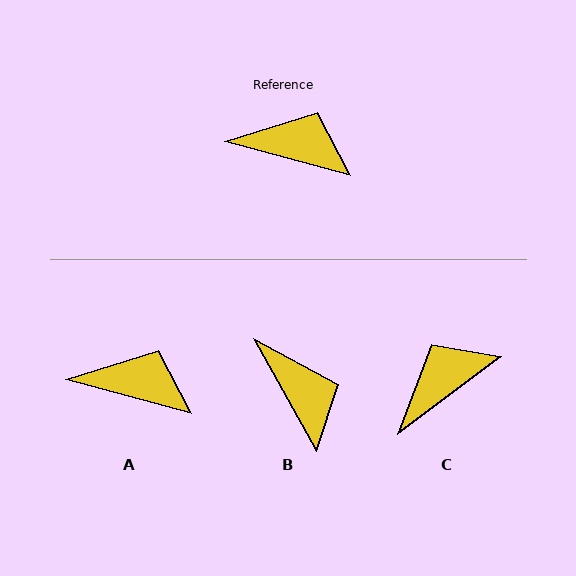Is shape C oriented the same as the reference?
No, it is off by about 52 degrees.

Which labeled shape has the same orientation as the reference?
A.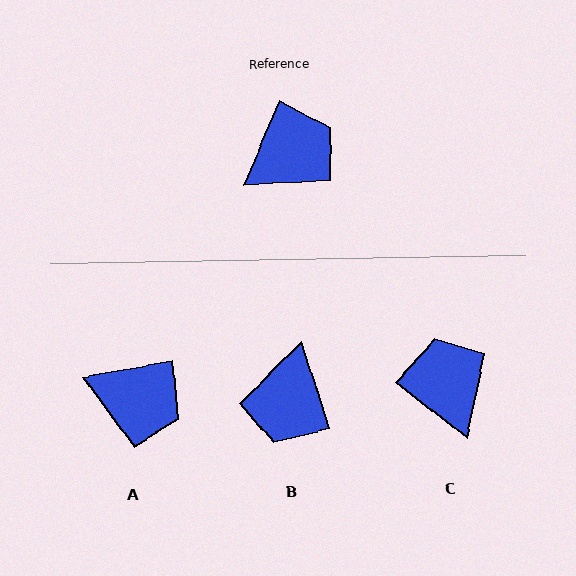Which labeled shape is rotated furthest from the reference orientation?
B, about 139 degrees away.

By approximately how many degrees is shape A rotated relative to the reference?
Approximately 57 degrees clockwise.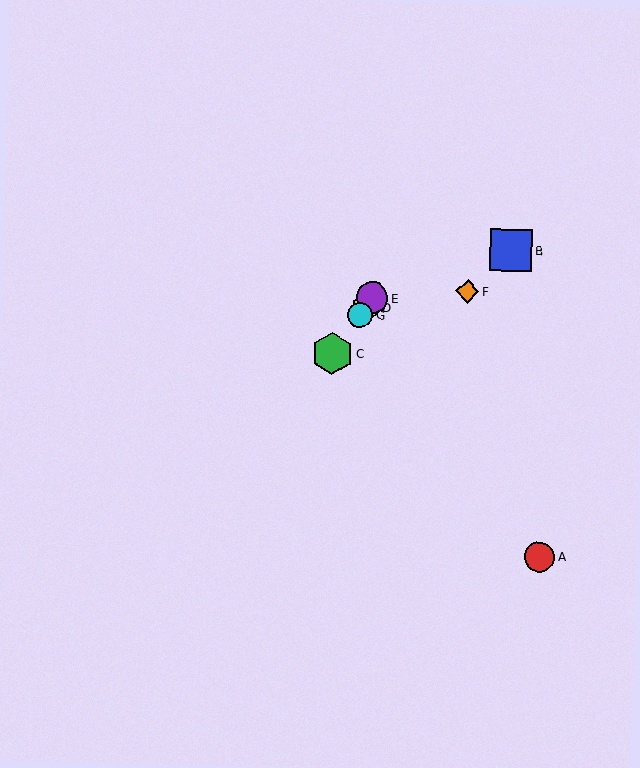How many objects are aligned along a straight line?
4 objects (C, D, E, G) are aligned along a straight line.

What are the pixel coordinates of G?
Object G is at (360, 315).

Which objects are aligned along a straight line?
Objects C, D, E, G are aligned along a straight line.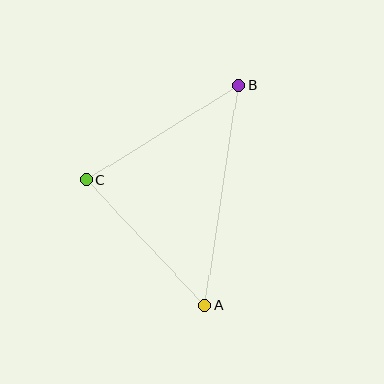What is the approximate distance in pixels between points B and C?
The distance between B and C is approximately 179 pixels.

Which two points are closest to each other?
Points A and C are closest to each other.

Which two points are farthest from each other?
Points A and B are farthest from each other.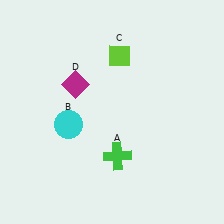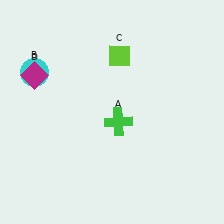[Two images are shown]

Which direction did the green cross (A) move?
The green cross (A) moved up.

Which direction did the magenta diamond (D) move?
The magenta diamond (D) moved left.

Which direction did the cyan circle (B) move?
The cyan circle (B) moved up.